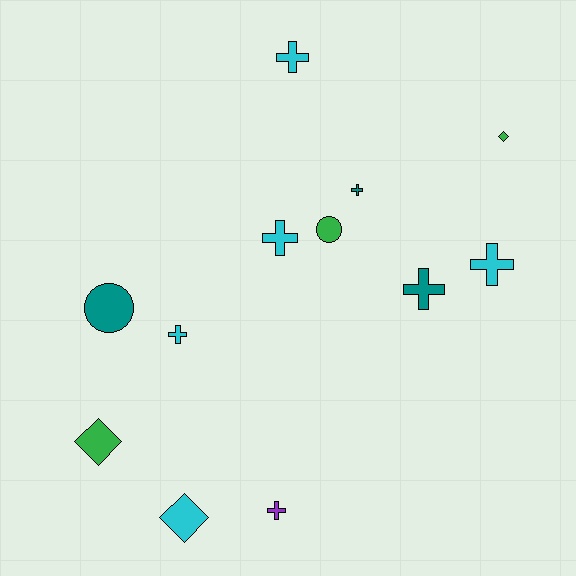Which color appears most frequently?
Cyan, with 5 objects.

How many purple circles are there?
There are no purple circles.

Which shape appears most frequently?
Cross, with 7 objects.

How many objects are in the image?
There are 12 objects.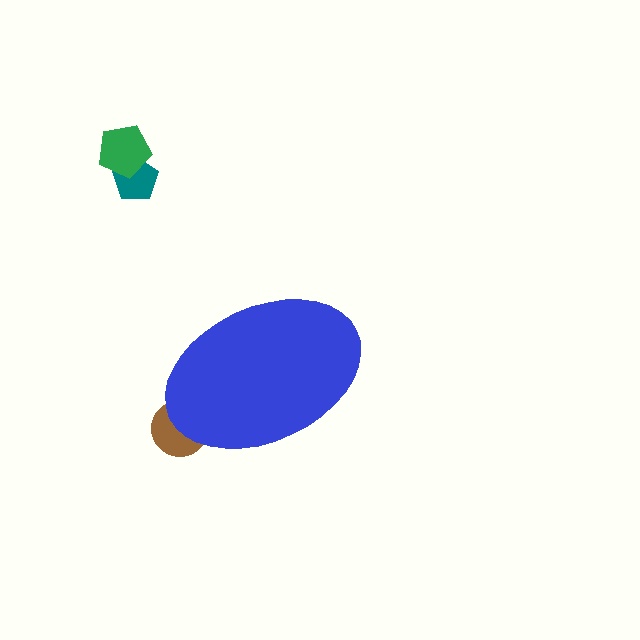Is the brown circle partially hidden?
Yes, the brown circle is partially hidden behind the blue ellipse.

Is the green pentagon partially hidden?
No, the green pentagon is fully visible.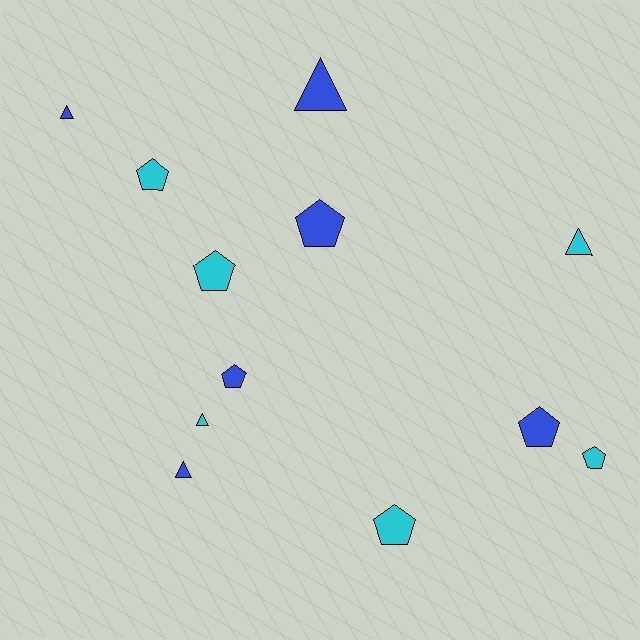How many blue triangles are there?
There are 3 blue triangles.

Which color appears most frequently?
Cyan, with 6 objects.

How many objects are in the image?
There are 12 objects.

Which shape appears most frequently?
Pentagon, with 7 objects.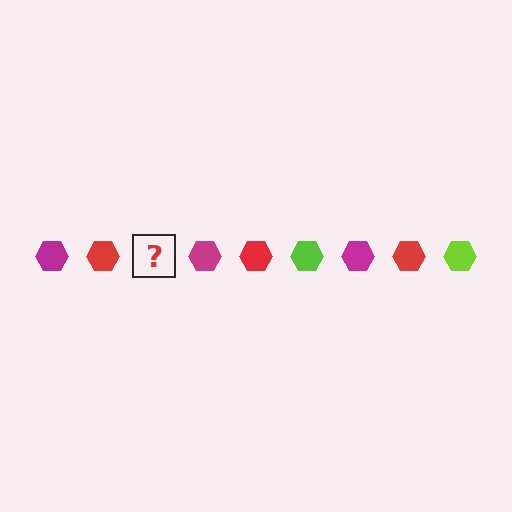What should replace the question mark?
The question mark should be replaced with a lime hexagon.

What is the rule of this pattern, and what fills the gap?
The rule is that the pattern cycles through magenta, red, lime hexagons. The gap should be filled with a lime hexagon.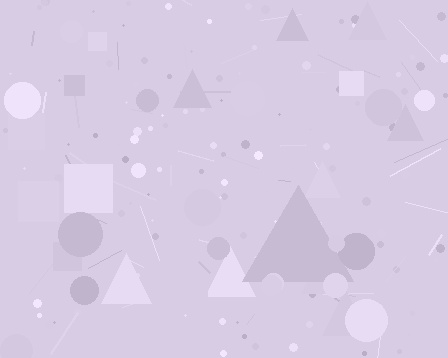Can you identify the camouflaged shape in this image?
The camouflaged shape is a triangle.